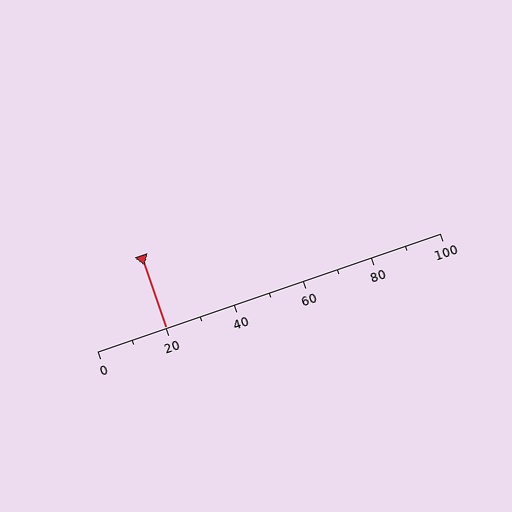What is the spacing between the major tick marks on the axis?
The major ticks are spaced 20 apart.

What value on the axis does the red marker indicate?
The marker indicates approximately 20.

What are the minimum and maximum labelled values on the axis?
The axis runs from 0 to 100.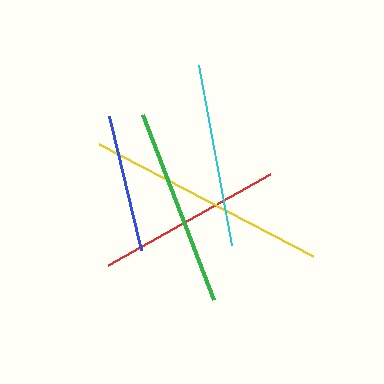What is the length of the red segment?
The red segment is approximately 185 pixels long.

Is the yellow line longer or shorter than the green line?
The yellow line is longer than the green line.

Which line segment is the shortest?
The blue line is the shortest at approximately 138 pixels.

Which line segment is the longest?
The yellow line is the longest at approximately 241 pixels.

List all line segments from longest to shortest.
From longest to shortest: yellow, green, red, cyan, blue.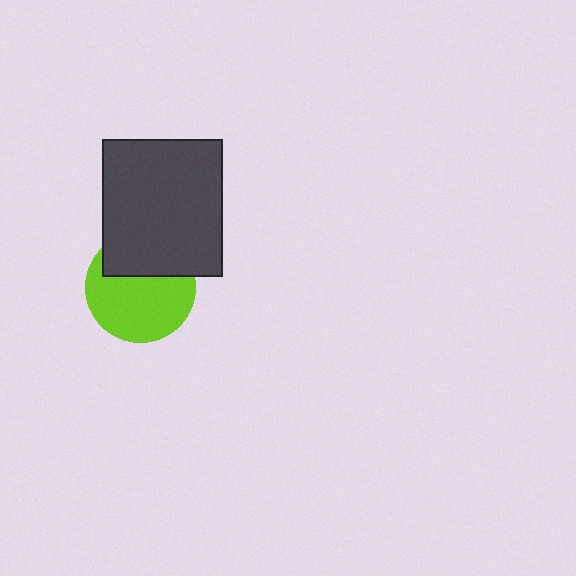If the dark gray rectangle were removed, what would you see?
You would see the complete lime circle.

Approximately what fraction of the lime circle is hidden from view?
Roughly 36% of the lime circle is hidden behind the dark gray rectangle.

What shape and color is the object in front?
The object in front is a dark gray rectangle.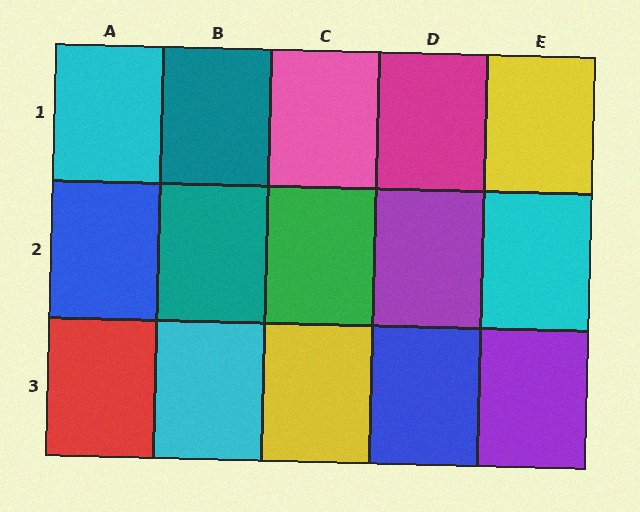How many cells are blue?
2 cells are blue.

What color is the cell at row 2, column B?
Teal.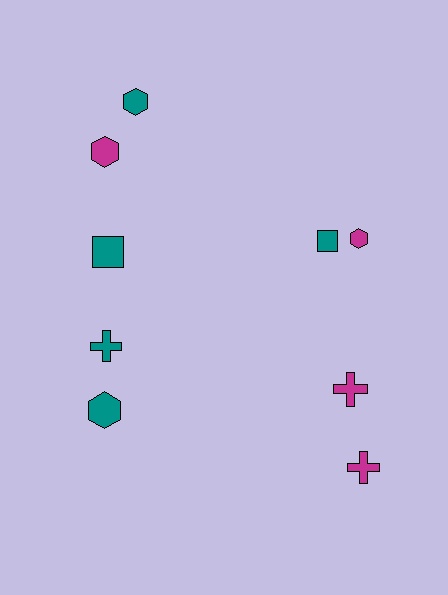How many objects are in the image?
There are 9 objects.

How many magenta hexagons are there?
There are 2 magenta hexagons.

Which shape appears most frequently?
Hexagon, with 4 objects.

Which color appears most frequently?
Teal, with 5 objects.